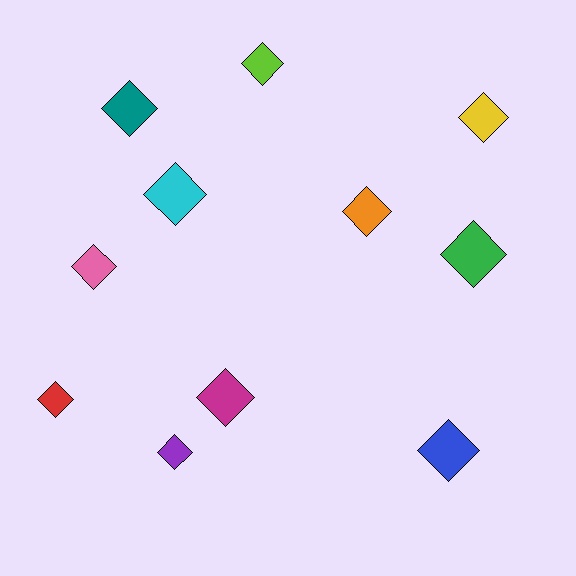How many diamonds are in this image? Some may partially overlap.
There are 11 diamonds.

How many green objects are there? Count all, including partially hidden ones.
There is 1 green object.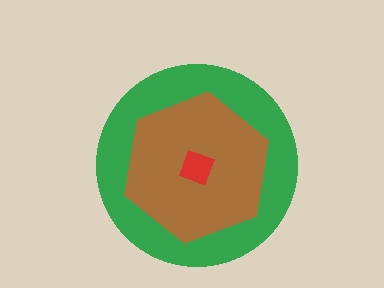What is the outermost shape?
The green circle.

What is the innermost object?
The red diamond.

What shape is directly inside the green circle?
The brown hexagon.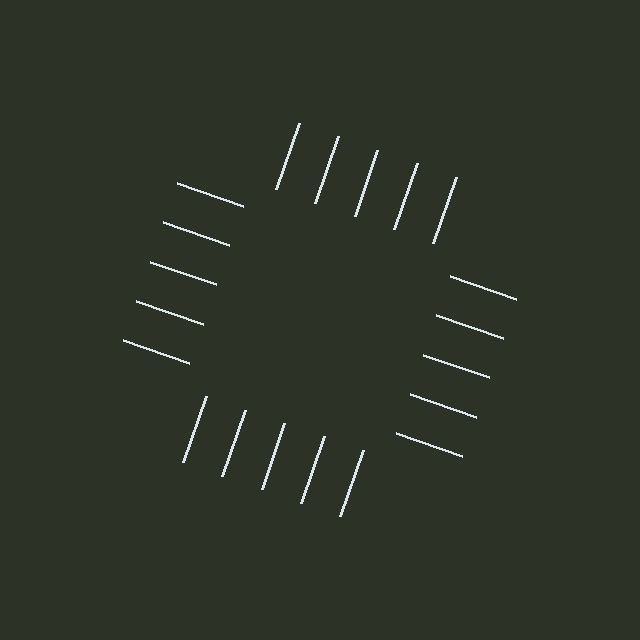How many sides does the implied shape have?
4 sides — the line-ends trace a square.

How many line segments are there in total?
20 — 5 along each of the 4 edges.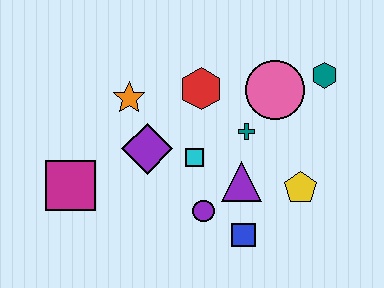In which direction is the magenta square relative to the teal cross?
The magenta square is to the left of the teal cross.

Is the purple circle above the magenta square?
No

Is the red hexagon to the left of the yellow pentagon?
Yes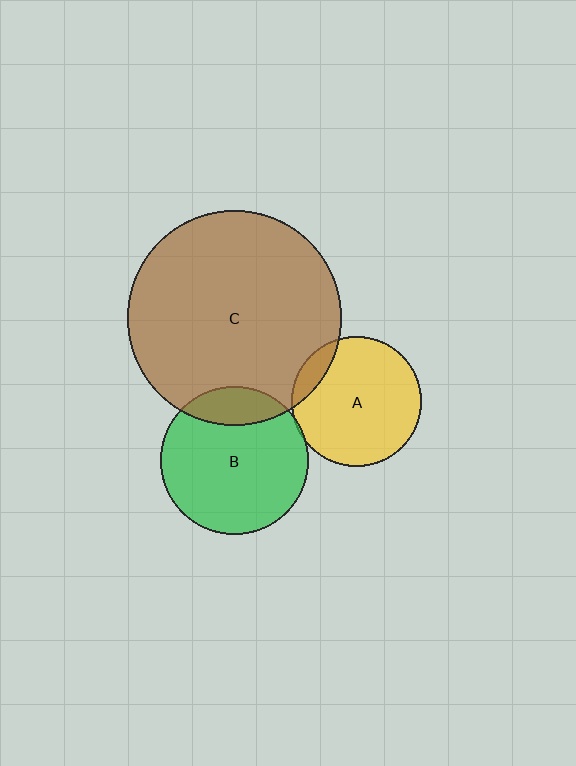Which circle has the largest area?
Circle C (brown).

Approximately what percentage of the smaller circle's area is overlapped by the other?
Approximately 5%.